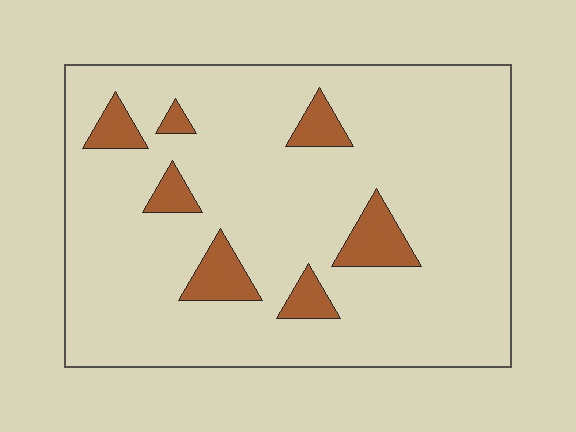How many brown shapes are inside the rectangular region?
7.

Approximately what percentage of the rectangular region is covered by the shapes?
Approximately 10%.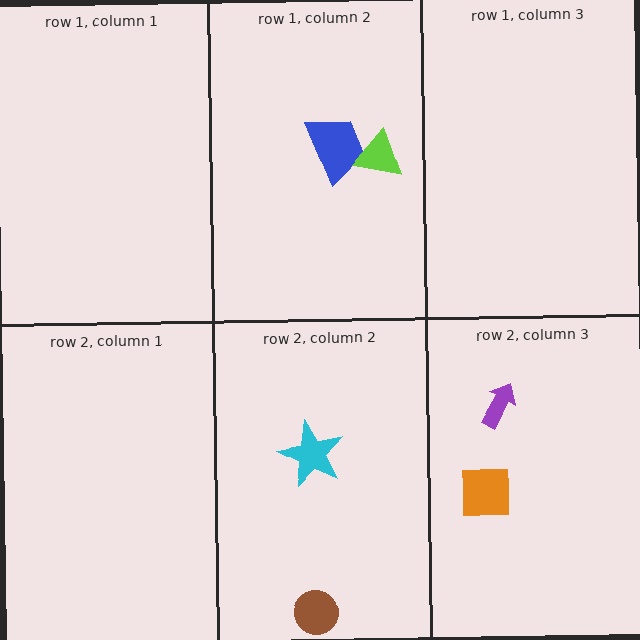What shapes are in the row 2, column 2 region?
The brown circle, the cyan star.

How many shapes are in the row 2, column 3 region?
2.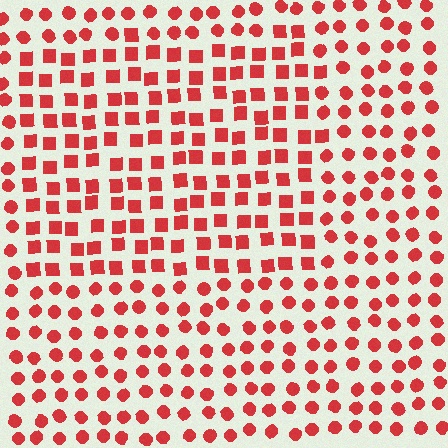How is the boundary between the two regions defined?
The boundary is defined by a change in element shape: squares inside vs. circles outside. All elements share the same color and spacing.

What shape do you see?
I see a rectangle.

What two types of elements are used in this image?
The image uses squares inside the rectangle region and circles outside it.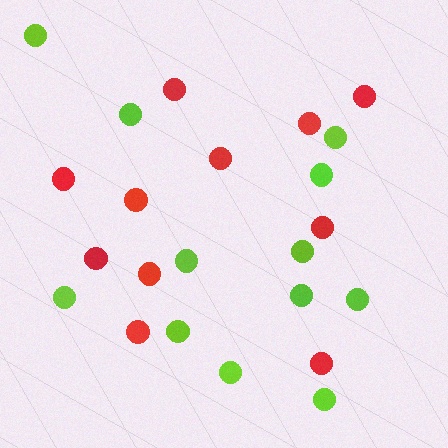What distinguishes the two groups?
There are 2 groups: one group of red circles (11) and one group of lime circles (12).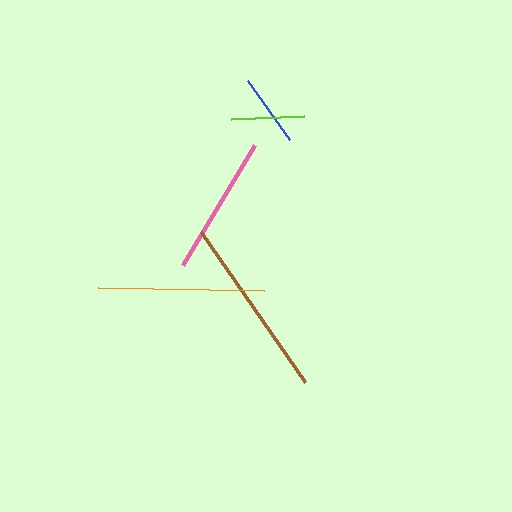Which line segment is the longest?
The brown line is the longest at approximately 182 pixels.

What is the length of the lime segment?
The lime segment is approximately 73 pixels long.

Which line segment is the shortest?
The blue line is the shortest at approximately 72 pixels.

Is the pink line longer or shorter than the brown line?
The brown line is longer than the pink line.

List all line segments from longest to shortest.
From longest to shortest: brown, orange, pink, lime, blue.